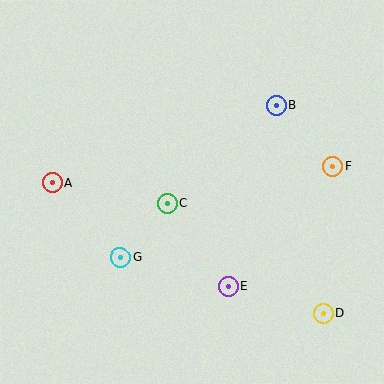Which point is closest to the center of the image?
Point C at (167, 203) is closest to the center.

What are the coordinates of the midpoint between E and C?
The midpoint between E and C is at (198, 245).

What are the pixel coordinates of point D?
Point D is at (323, 313).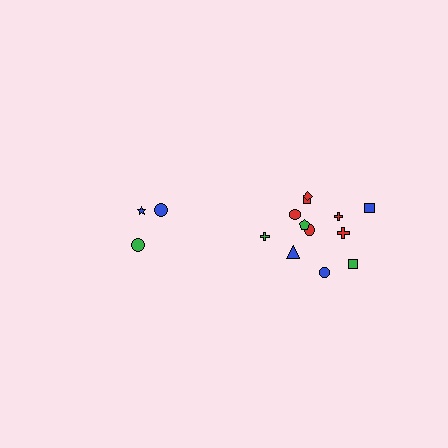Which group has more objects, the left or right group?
The right group.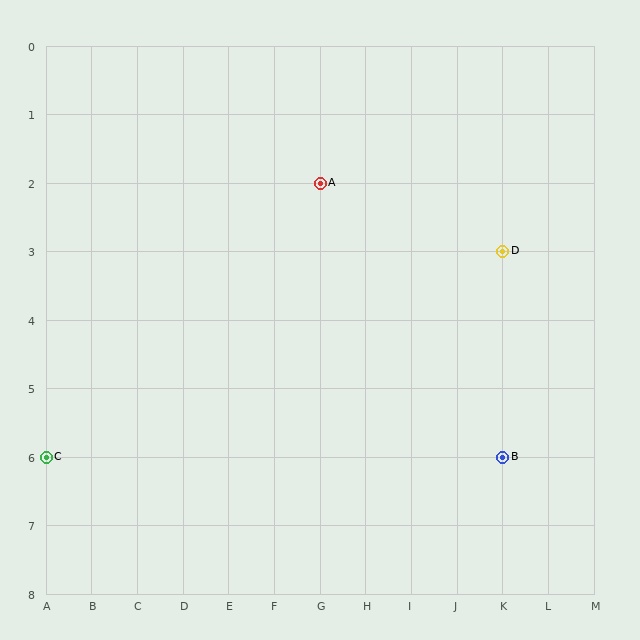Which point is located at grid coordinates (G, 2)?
Point A is at (G, 2).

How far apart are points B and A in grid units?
Points B and A are 4 columns and 4 rows apart (about 5.7 grid units diagonally).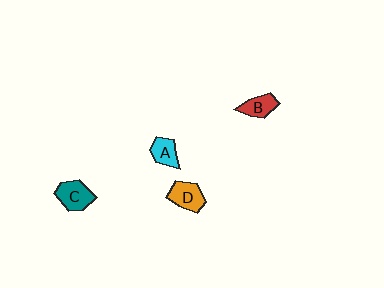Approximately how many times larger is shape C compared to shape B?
Approximately 1.3 times.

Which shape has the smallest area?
Shape A (cyan).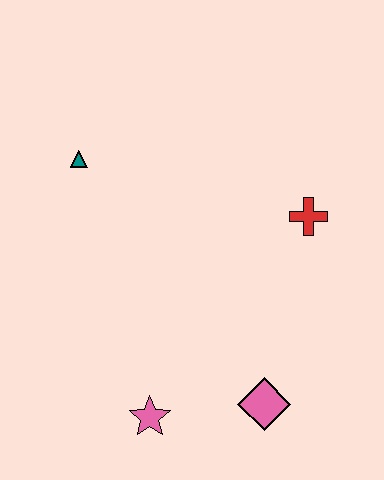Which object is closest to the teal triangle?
The red cross is closest to the teal triangle.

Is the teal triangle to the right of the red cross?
No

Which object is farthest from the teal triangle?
The pink diamond is farthest from the teal triangle.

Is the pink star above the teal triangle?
No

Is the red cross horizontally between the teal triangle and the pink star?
No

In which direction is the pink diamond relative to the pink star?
The pink diamond is to the right of the pink star.